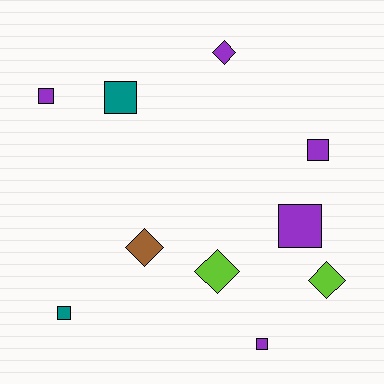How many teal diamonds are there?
There are no teal diamonds.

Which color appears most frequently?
Purple, with 5 objects.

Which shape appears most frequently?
Square, with 6 objects.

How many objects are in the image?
There are 10 objects.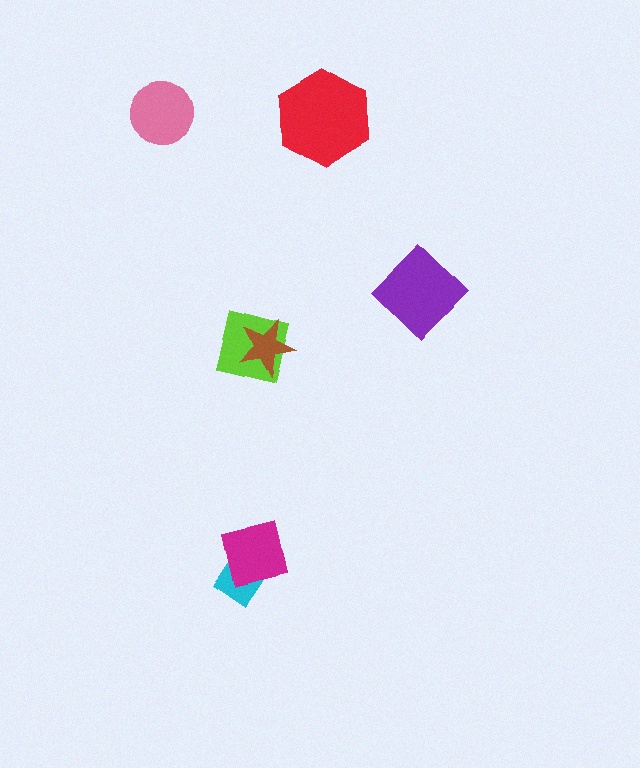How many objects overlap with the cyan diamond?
1 object overlaps with the cyan diamond.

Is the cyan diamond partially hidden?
Yes, it is partially covered by another shape.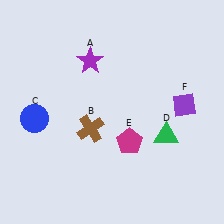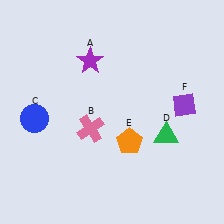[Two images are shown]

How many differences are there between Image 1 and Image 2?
There are 2 differences between the two images.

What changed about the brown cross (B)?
In Image 1, B is brown. In Image 2, it changed to pink.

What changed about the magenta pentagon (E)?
In Image 1, E is magenta. In Image 2, it changed to orange.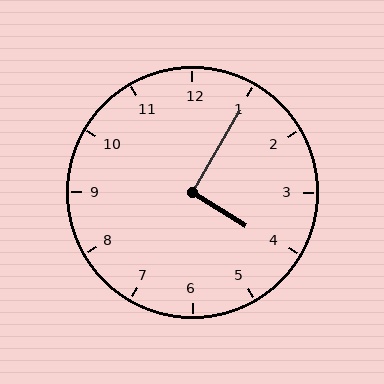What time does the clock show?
4:05.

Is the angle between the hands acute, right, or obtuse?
It is right.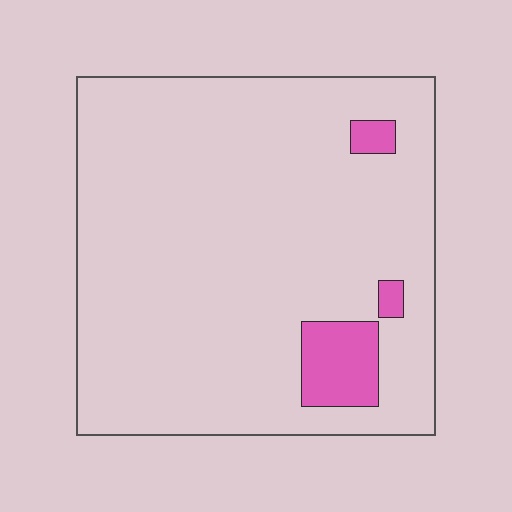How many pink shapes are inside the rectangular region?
3.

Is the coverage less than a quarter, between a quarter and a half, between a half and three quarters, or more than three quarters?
Less than a quarter.